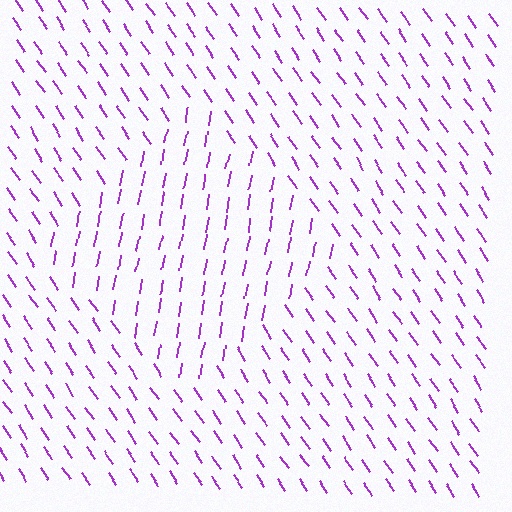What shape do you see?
I see a diamond.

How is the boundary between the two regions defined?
The boundary is defined purely by a change in line orientation (approximately 45 degrees difference). All lines are the same color and thickness.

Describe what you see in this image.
The image is filled with small purple line segments. A diamond region in the image has lines oriented differently from the surrounding lines, creating a visible texture boundary.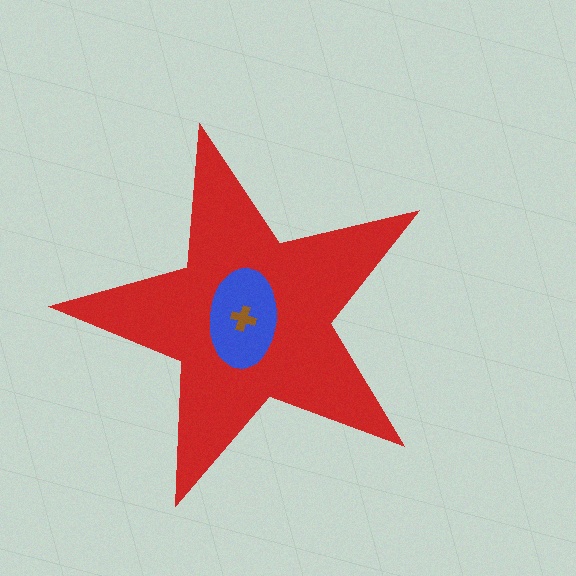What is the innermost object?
The brown cross.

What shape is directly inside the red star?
The blue ellipse.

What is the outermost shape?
The red star.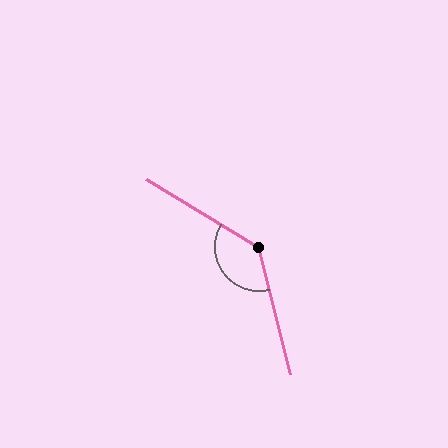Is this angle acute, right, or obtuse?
It is obtuse.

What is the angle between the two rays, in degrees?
Approximately 135 degrees.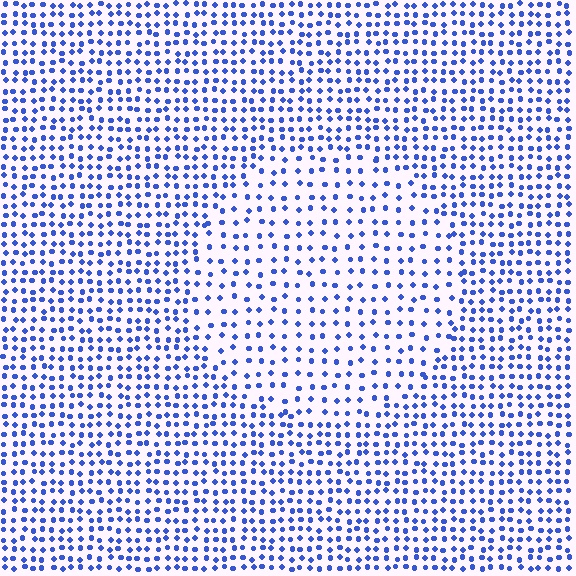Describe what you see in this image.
The image contains small blue elements arranged at two different densities. A circle-shaped region is visible where the elements are less densely packed than the surrounding area.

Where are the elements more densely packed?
The elements are more densely packed outside the circle boundary.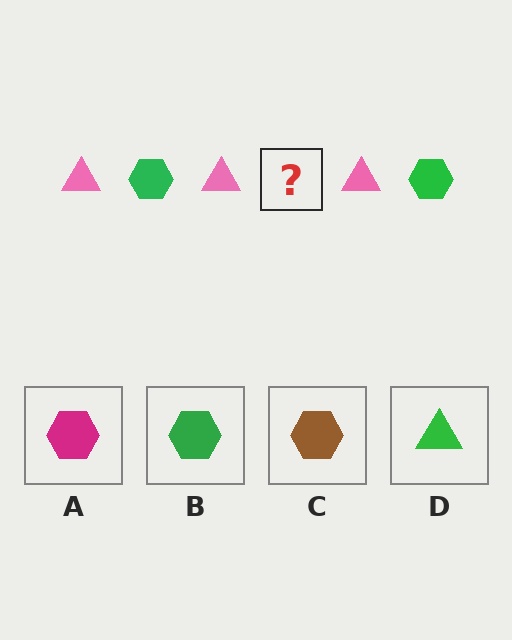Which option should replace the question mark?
Option B.